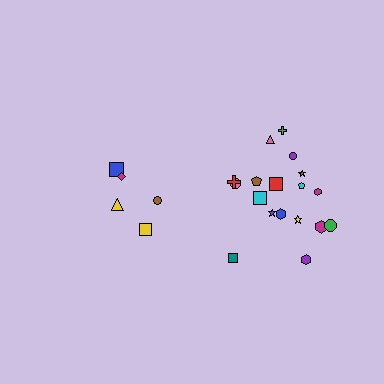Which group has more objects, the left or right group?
The right group.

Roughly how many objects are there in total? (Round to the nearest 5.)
Roughly 25 objects in total.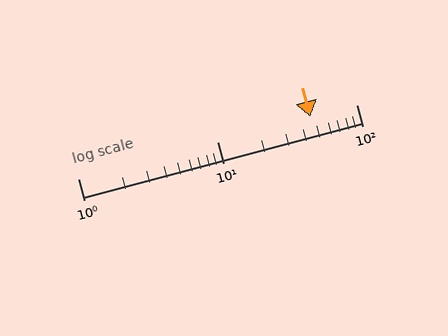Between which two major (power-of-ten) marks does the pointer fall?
The pointer is between 10 and 100.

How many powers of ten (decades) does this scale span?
The scale spans 2 decades, from 1 to 100.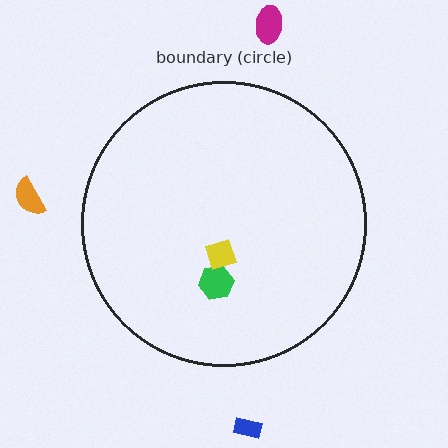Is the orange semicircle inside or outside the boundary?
Outside.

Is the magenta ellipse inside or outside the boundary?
Outside.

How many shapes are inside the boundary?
2 inside, 3 outside.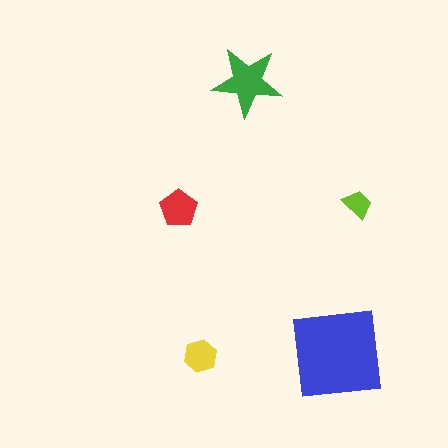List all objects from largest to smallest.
The blue square, the green star, the red pentagon, the yellow hexagon, the lime trapezoid.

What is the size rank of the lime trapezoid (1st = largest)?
5th.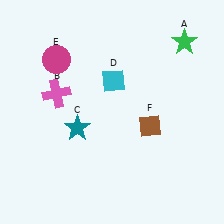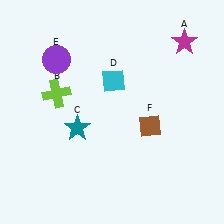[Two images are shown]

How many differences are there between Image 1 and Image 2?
There are 3 differences between the two images.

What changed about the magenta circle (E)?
In Image 1, E is magenta. In Image 2, it changed to purple.